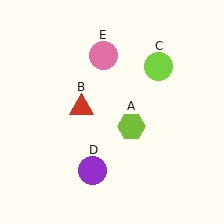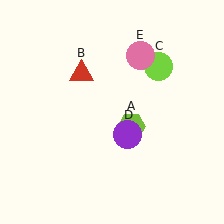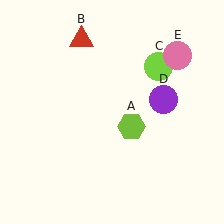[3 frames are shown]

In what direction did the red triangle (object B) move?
The red triangle (object B) moved up.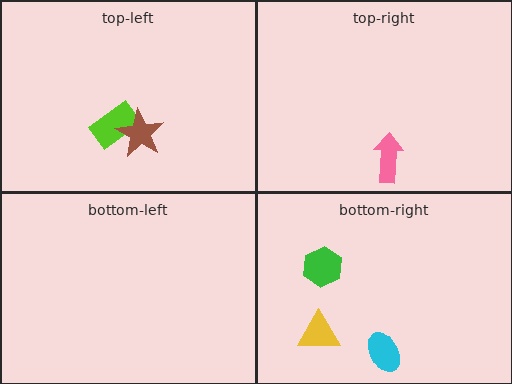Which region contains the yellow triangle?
The bottom-right region.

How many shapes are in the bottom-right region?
3.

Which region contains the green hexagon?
The bottom-right region.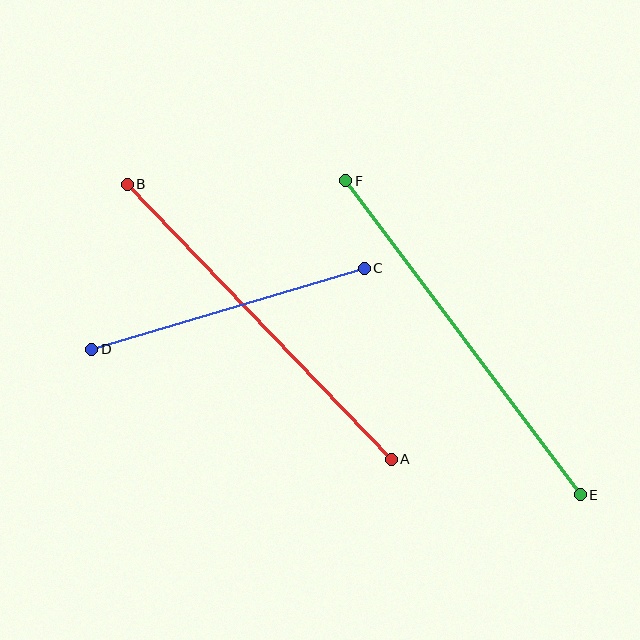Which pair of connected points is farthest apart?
Points E and F are farthest apart.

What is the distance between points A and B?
The distance is approximately 381 pixels.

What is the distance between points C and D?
The distance is approximately 284 pixels.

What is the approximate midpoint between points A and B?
The midpoint is at approximately (259, 322) pixels.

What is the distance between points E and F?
The distance is approximately 392 pixels.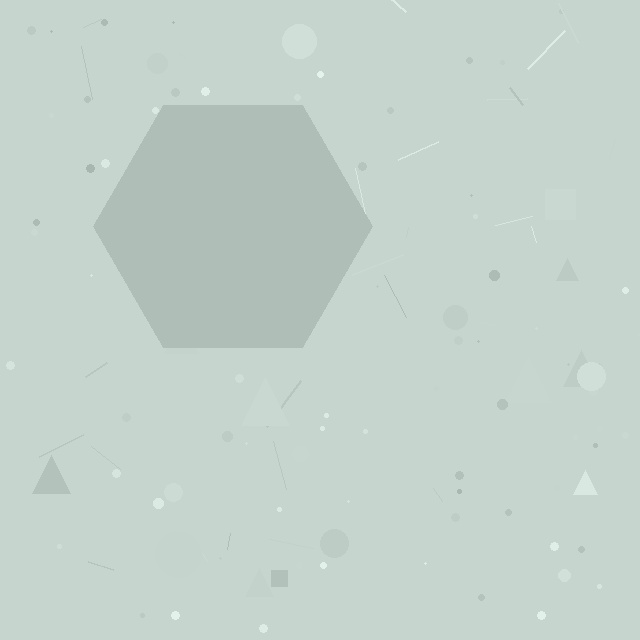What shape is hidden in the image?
A hexagon is hidden in the image.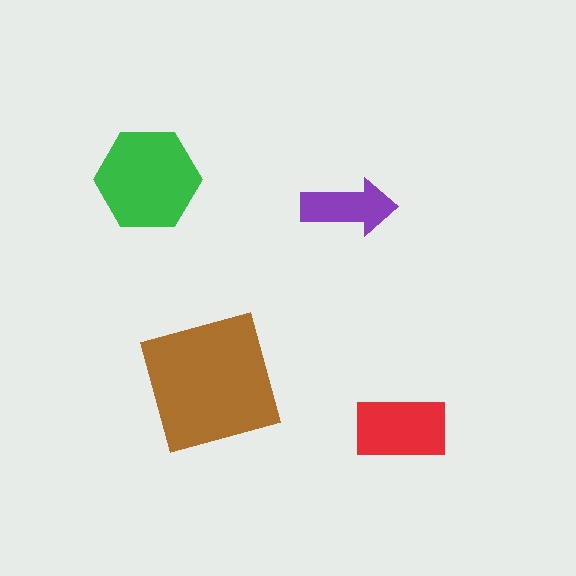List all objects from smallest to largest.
The purple arrow, the red rectangle, the green hexagon, the brown square.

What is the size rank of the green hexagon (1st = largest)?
2nd.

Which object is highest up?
The green hexagon is topmost.